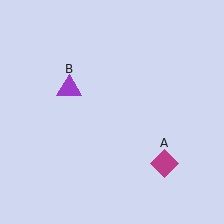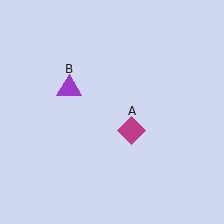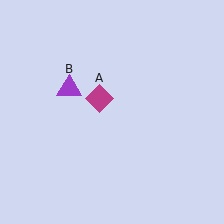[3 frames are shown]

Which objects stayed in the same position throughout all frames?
Purple triangle (object B) remained stationary.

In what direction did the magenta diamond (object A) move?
The magenta diamond (object A) moved up and to the left.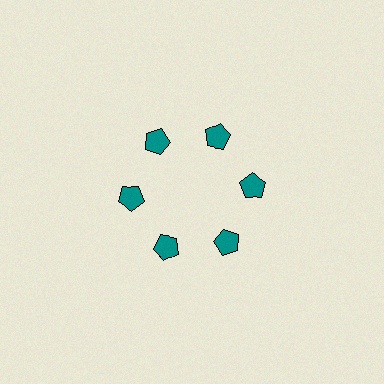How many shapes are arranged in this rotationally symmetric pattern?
There are 6 shapes, arranged in 6 groups of 1.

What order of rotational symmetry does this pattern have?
This pattern has 6-fold rotational symmetry.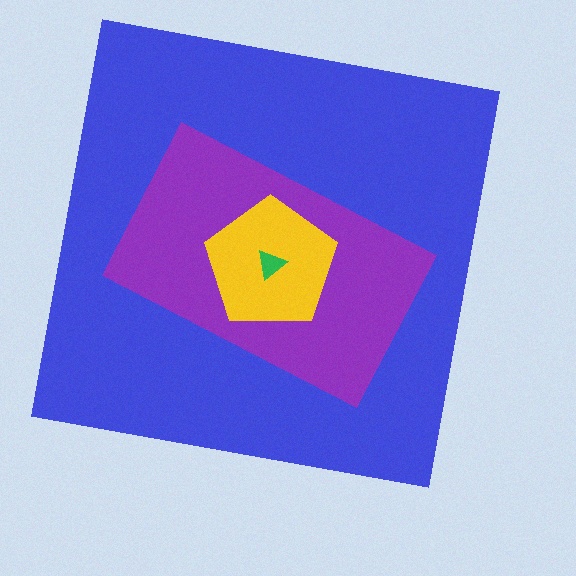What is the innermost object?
The green triangle.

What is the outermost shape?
The blue square.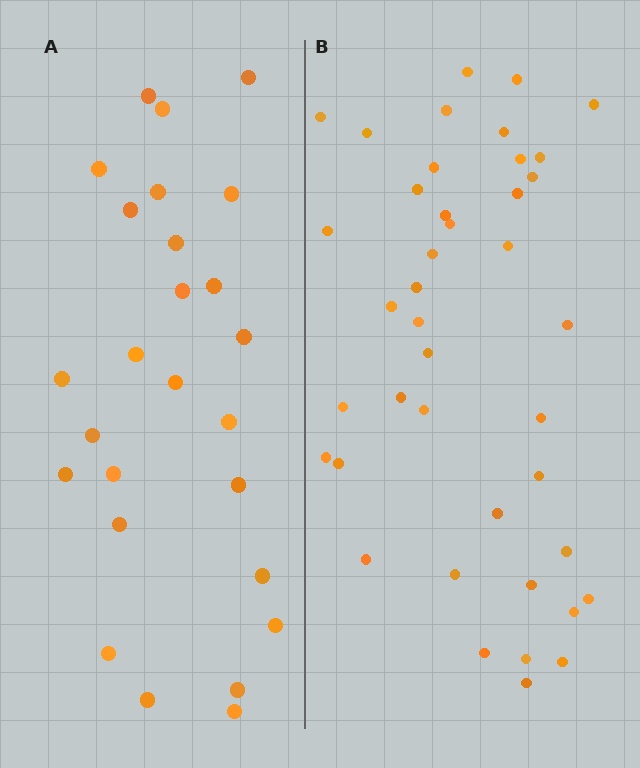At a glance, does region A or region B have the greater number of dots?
Region B (the right region) has more dots.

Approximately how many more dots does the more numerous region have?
Region B has approximately 15 more dots than region A.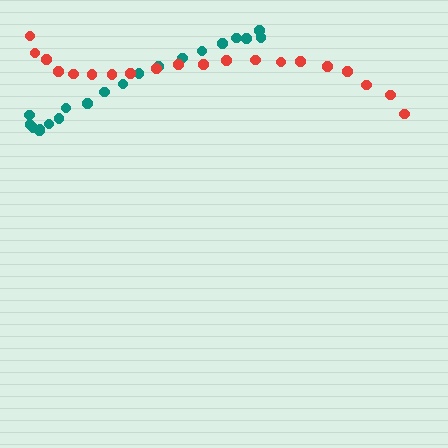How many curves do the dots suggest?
There are 2 distinct paths.